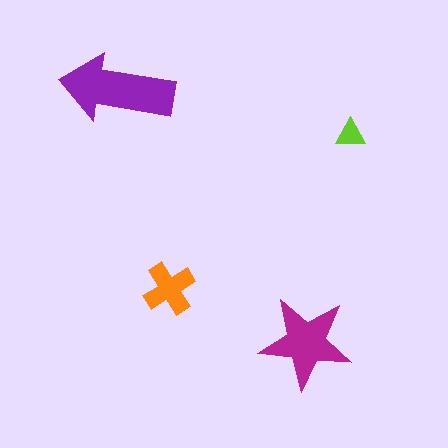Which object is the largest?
The purple arrow.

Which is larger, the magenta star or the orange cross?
The magenta star.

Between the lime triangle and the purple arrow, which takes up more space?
The purple arrow.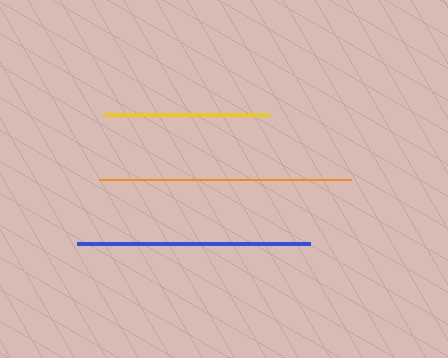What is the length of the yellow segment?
The yellow segment is approximately 166 pixels long.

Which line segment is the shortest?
The yellow line is the shortest at approximately 166 pixels.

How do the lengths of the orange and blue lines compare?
The orange and blue lines are approximately the same length.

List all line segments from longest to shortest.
From longest to shortest: orange, blue, yellow.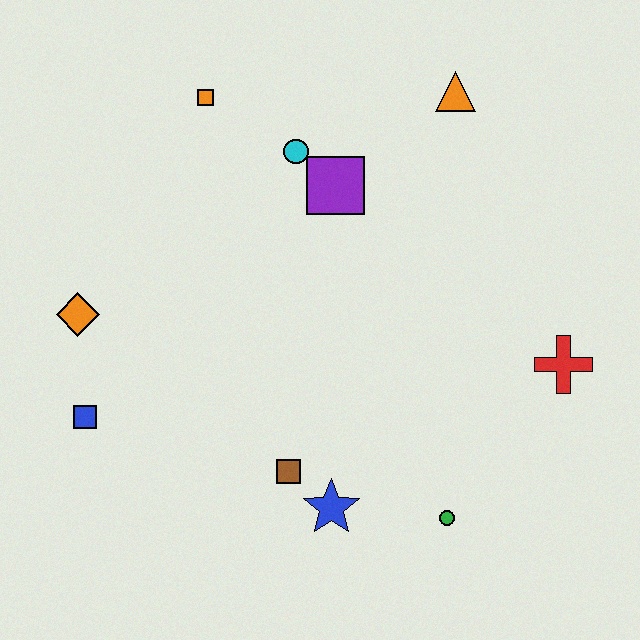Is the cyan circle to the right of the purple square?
No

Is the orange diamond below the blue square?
No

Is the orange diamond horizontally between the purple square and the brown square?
No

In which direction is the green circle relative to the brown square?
The green circle is to the right of the brown square.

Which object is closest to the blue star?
The brown square is closest to the blue star.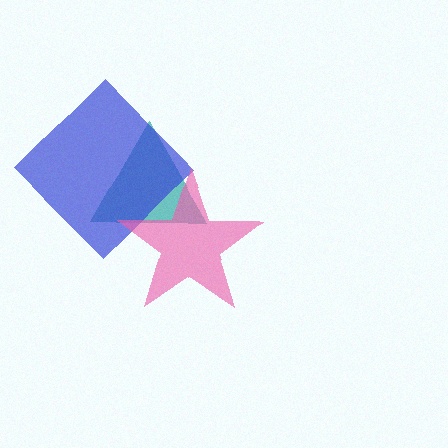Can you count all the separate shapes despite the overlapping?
Yes, there are 3 separate shapes.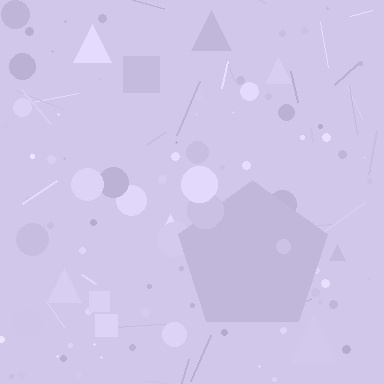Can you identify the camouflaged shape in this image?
The camouflaged shape is a pentagon.